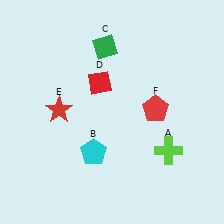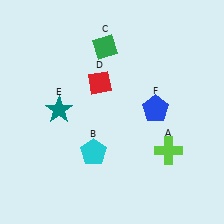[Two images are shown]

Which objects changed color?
E changed from red to teal. F changed from red to blue.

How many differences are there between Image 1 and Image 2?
There are 2 differences between the two images.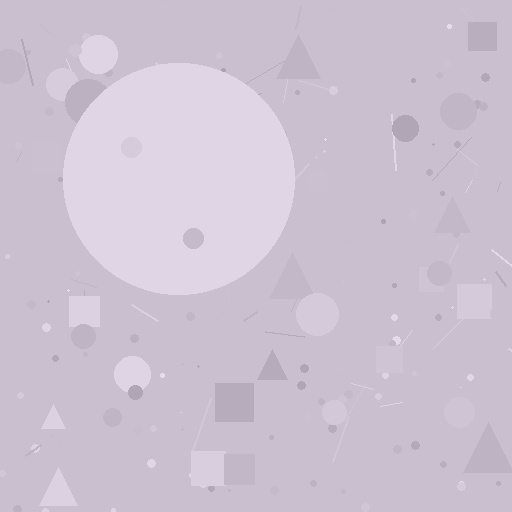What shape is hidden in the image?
A circle is hidden in the image.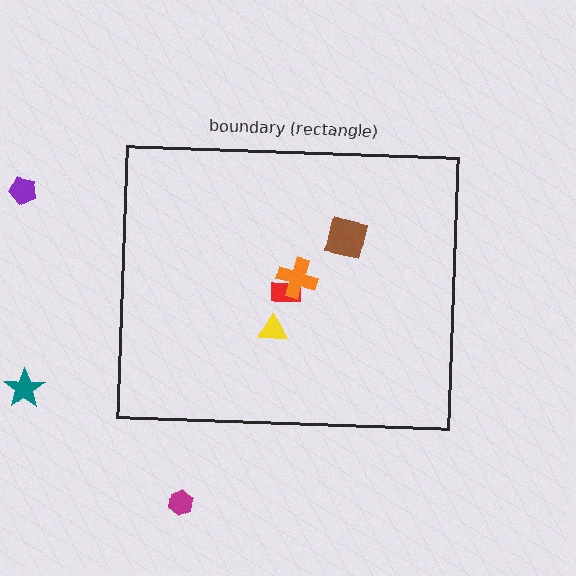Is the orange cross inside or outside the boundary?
Inside.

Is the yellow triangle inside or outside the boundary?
Inside.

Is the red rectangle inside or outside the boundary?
Inside.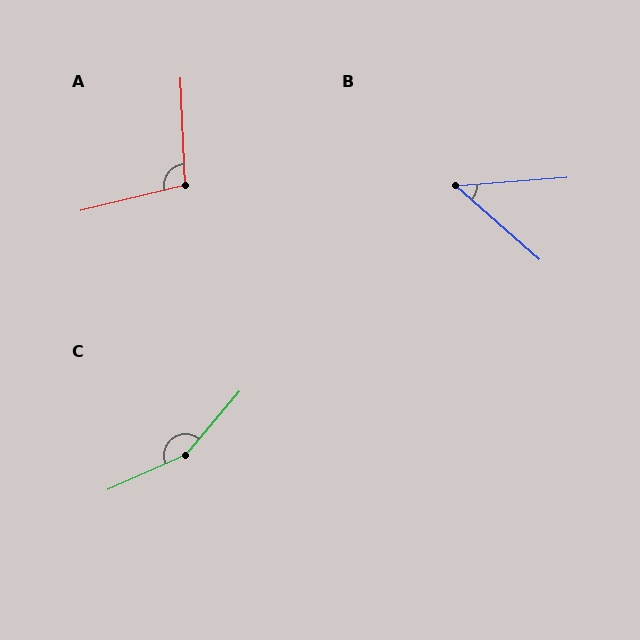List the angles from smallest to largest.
B (46°), A (102°), C (154°).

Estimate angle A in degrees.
Approximately 102 degrees.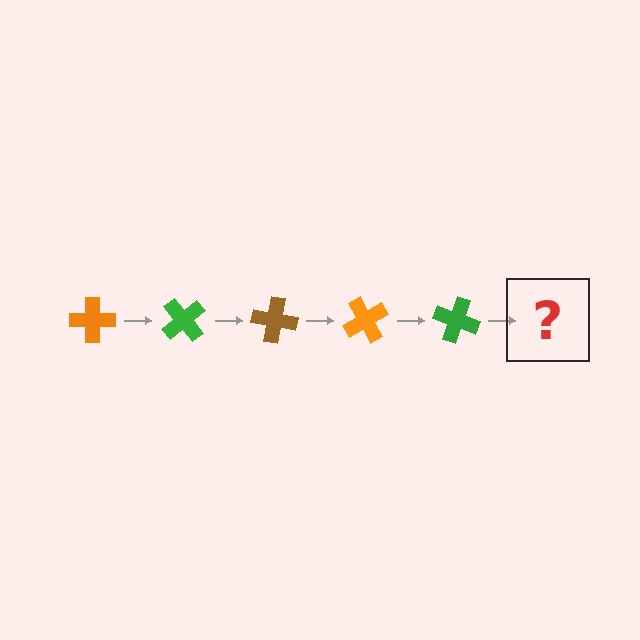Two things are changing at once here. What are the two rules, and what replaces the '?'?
The two rules are that it rotates 50 degrees each step and the color cycles through orange, green, and brown. The '?' should be a brown cross, rotated 250 degrees from the start.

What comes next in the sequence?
The next element should be a brown cross, rotated 250 degrees from the start.